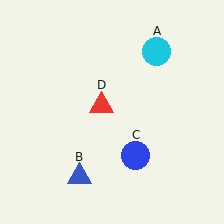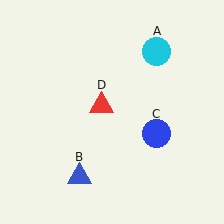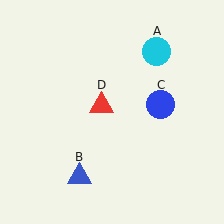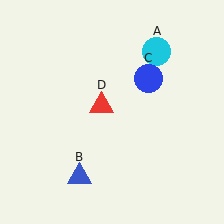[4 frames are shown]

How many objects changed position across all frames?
1 object changed position: blue circle (object C).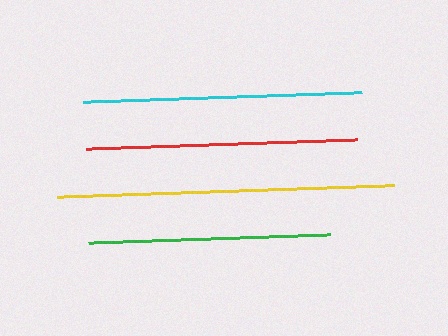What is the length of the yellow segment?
The yellow segment is approximately 337 pixels long.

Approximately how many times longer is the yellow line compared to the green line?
The yellow line is approximately 1.4 times the length of the green line.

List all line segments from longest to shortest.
From longest to shortest: yellow, cyan, red, green.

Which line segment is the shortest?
The green line is the shortest at approximately 242 pixels.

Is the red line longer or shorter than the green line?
The red line is longer than the green line.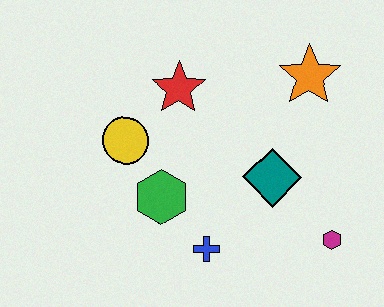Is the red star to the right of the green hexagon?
Yes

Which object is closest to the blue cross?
The green hexagon is closest to the blue cross.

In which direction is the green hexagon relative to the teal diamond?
The green hexagon is to the left of the teal diamond.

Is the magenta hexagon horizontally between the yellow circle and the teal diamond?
No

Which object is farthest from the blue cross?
The orange star is farthest from the blue cross.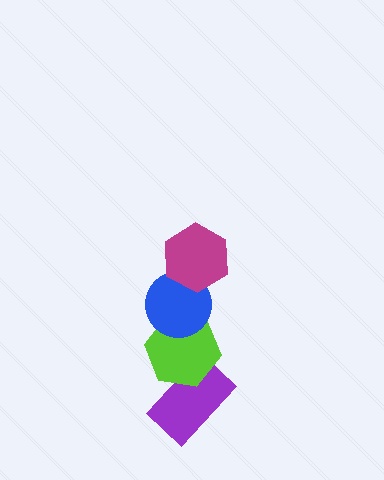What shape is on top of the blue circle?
The magenta hexagon is on top of the blue circle.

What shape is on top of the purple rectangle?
The lime hexagon is on top of the purple rectangle.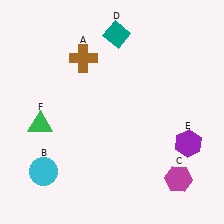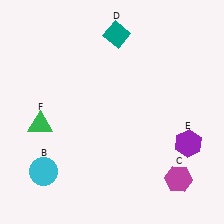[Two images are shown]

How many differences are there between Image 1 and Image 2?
There is 1 difference between the two images.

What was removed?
The brown cross (A) was removed in Image 2.